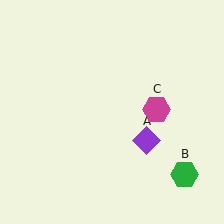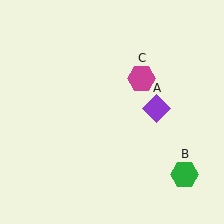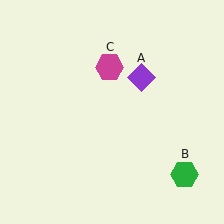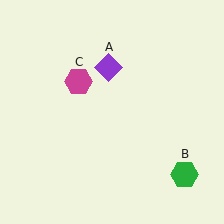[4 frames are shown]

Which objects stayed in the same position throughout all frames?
Green hexagon (object B) remained stationary.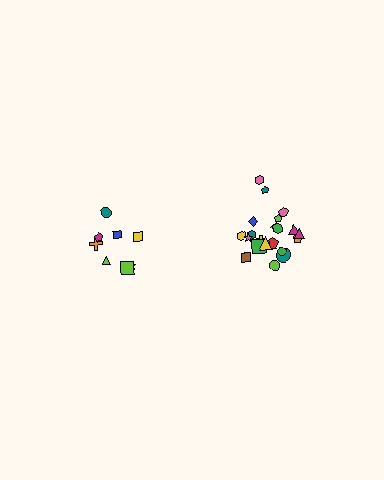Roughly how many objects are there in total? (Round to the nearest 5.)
Roughly 30 objects in total.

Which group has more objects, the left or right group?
The right group.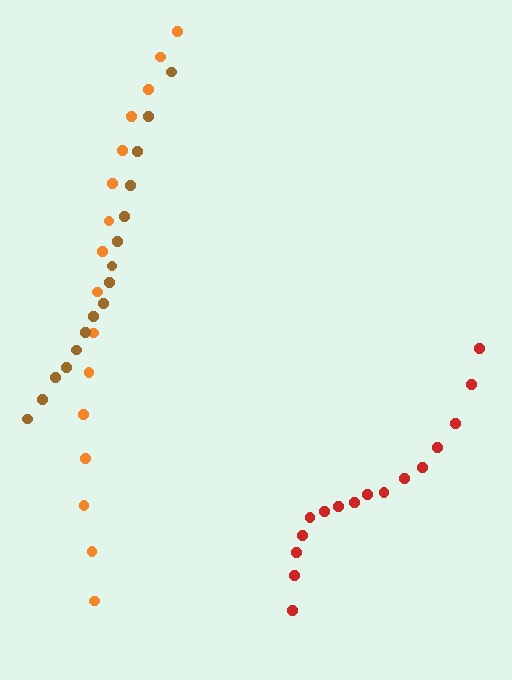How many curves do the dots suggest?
There are 3 distinct paths.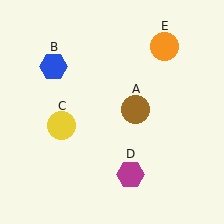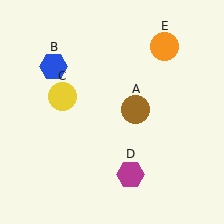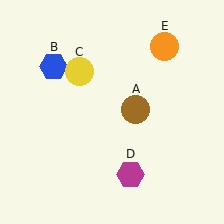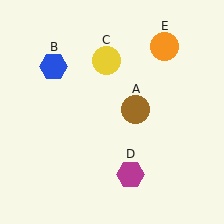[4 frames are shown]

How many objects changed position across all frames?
1 object changed position: yellow circle (object C).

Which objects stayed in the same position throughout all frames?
Brown circle (object A) and blue hexagon (object B) and magenta hexagon (object D) and orange circle (object E) remained stationary.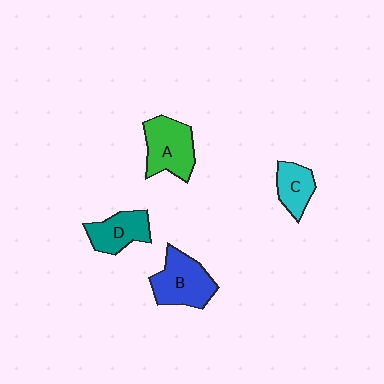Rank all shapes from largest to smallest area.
From largest to smallest: B (blue), A (green), D (teal), C (cyan).